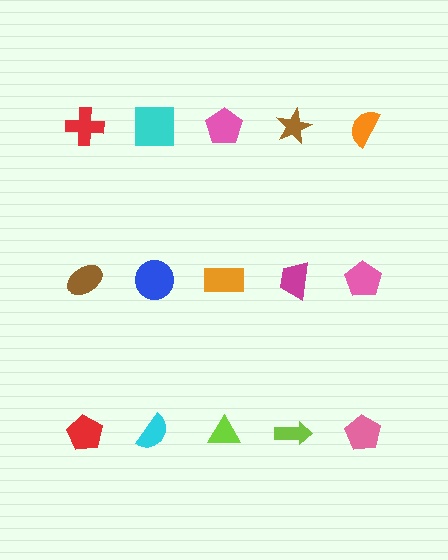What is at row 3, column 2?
A cyan semicircle.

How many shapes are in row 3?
5 shapes.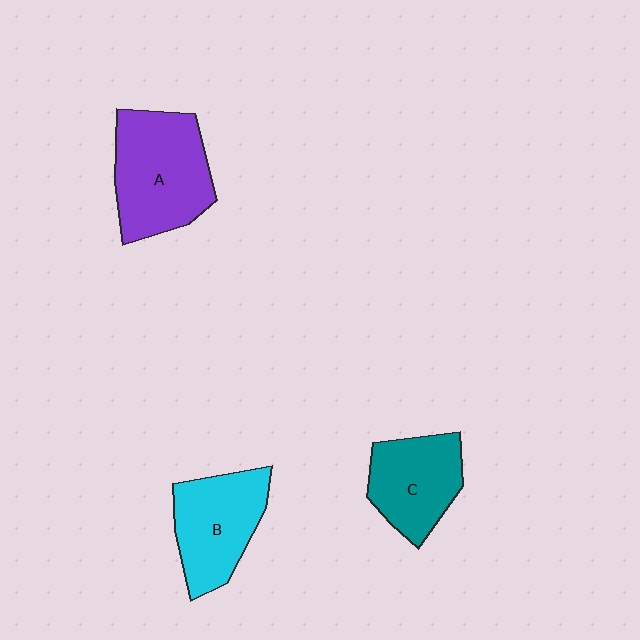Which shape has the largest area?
Shape A (purple).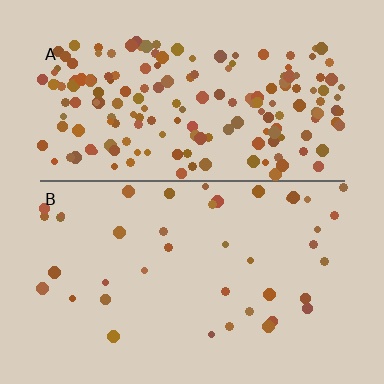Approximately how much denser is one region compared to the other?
Approximately 4.4× — region A over region B.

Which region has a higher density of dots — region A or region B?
A (the top).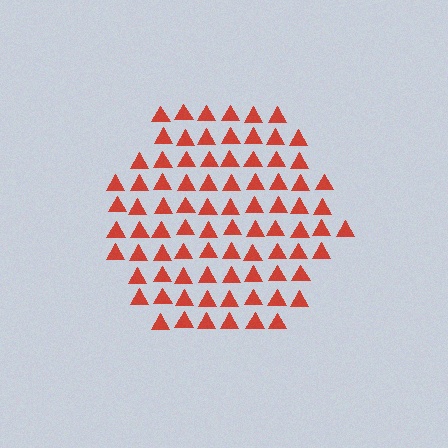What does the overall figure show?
The overall figure shows a hexagon.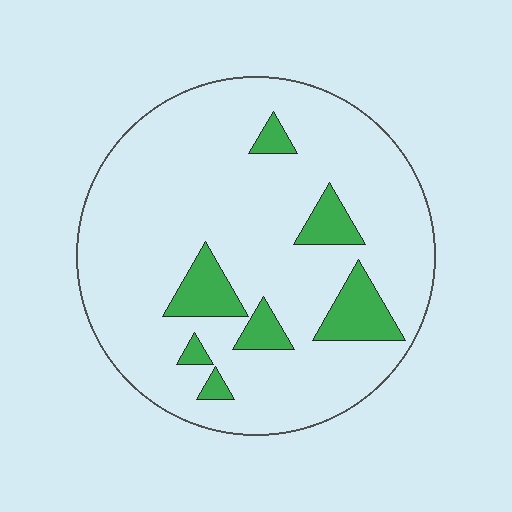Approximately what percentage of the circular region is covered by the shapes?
Approximately 15%.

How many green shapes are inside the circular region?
7.